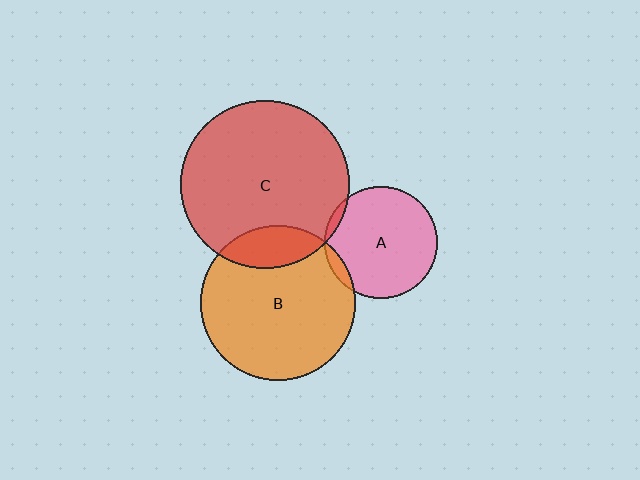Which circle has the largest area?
Circle C (red).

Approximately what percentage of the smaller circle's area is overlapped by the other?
Approximately 5%.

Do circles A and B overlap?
Yes.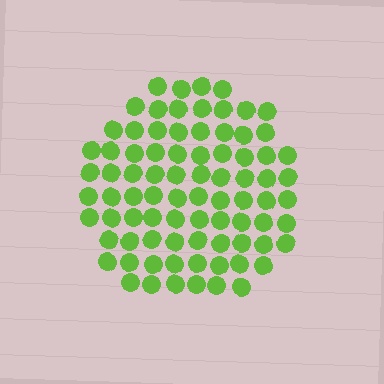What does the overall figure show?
The overall figure shows a circle.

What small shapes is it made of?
It is made of small circles.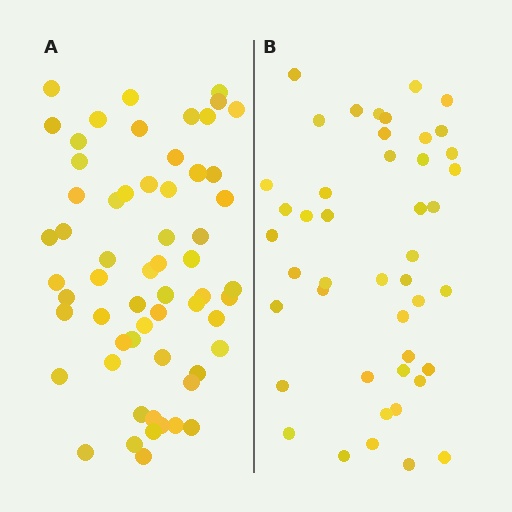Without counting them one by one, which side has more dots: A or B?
Region A (the left region) has more dots.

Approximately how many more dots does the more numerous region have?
Region A has approximately 15 more dots than region B.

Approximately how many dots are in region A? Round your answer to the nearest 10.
About 60 dots.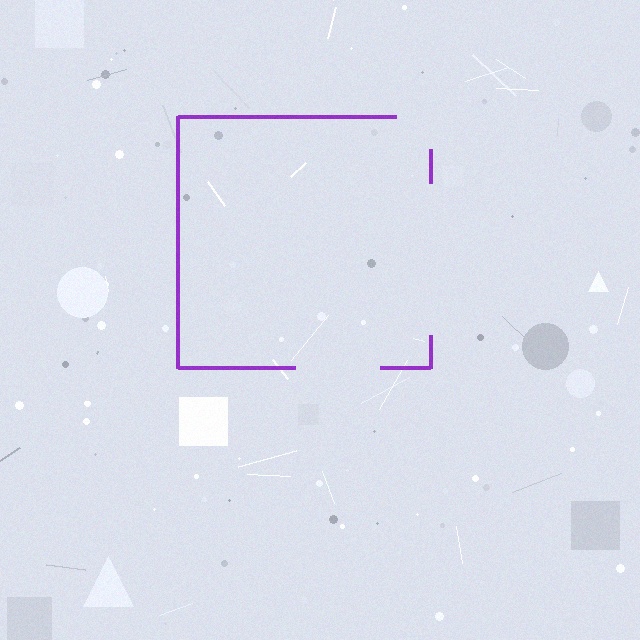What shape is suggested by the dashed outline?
The dashed outline suggests a square.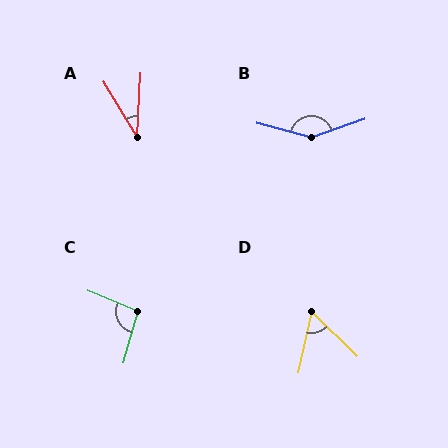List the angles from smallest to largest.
A (34°), D (58°), C (96°), B (146°).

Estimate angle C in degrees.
Approximately 96 degrees.